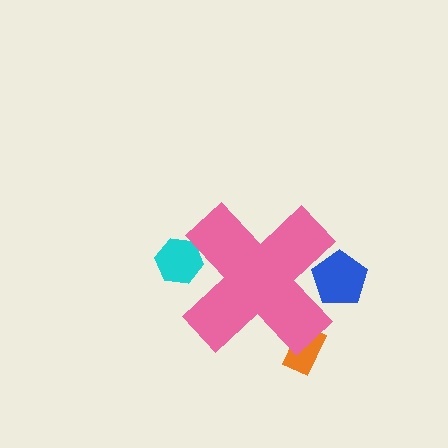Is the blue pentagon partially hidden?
Yes, the blue pentagon is partially hidden behind the pink cross.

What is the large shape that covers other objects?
A pink cross.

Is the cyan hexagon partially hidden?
Yes, the cyan hexagon is partially hidden behind the pink cross.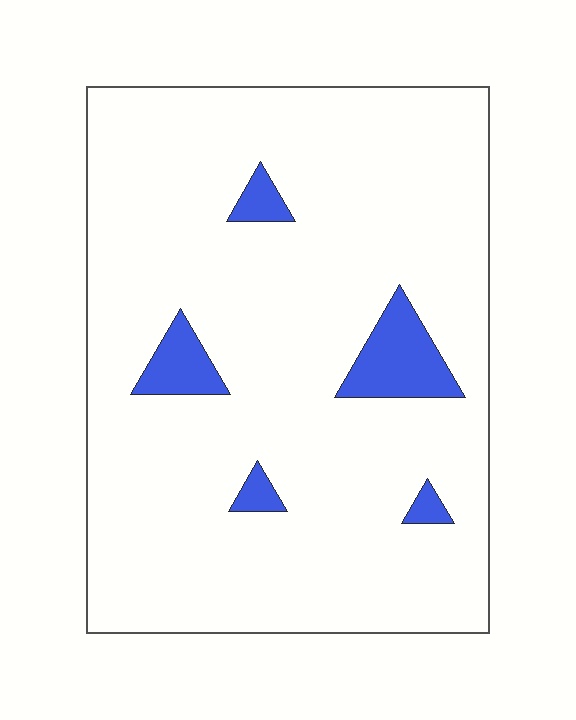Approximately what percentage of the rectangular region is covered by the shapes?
Approximately 10%.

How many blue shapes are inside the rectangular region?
5.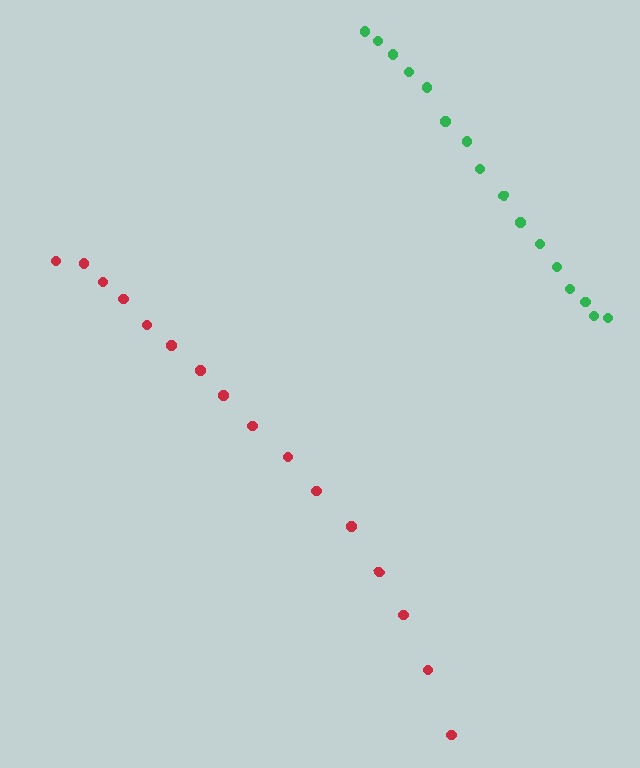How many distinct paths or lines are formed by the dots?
There are 2 distinct paths.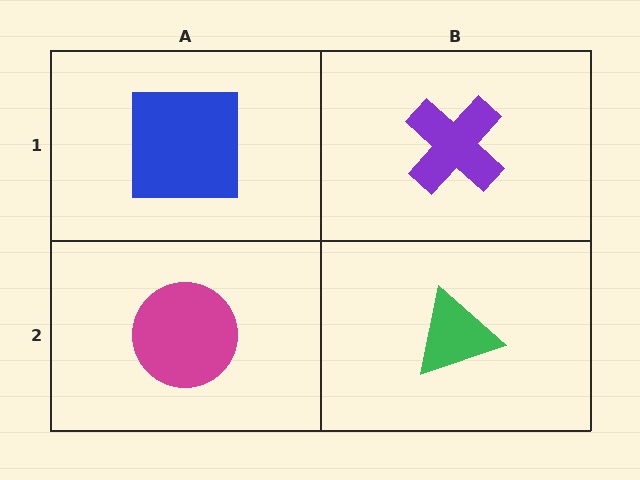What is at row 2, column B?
A green triangle.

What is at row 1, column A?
A blue square.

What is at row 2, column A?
A magenta circle.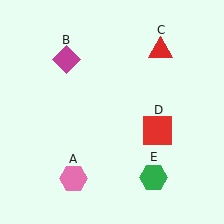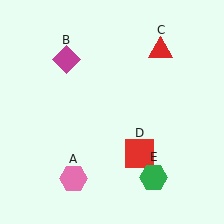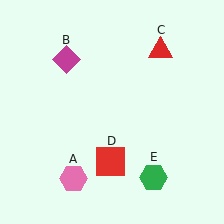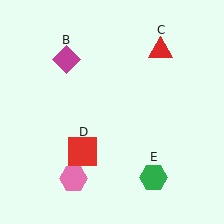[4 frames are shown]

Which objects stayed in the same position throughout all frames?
Pink hexagon (object A) and magenta diamond (object B) and red triangle (object C) and green hexagon (object E) remained stationary.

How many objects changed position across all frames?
1 object changed position: red square (object D).